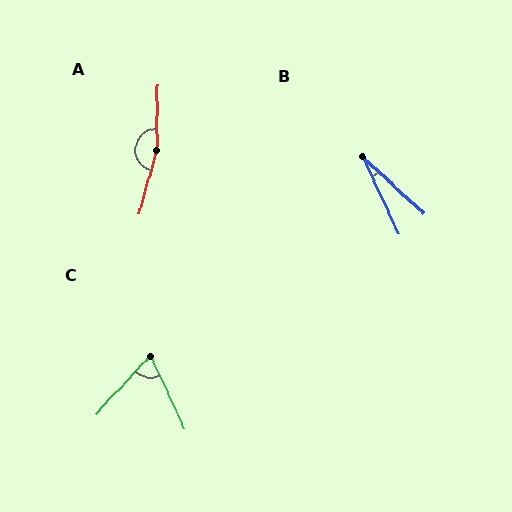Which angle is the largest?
A, at approximately 165 degrees.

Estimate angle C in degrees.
Approximately 68 degrees.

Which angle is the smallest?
B, at approximately 22 degrees.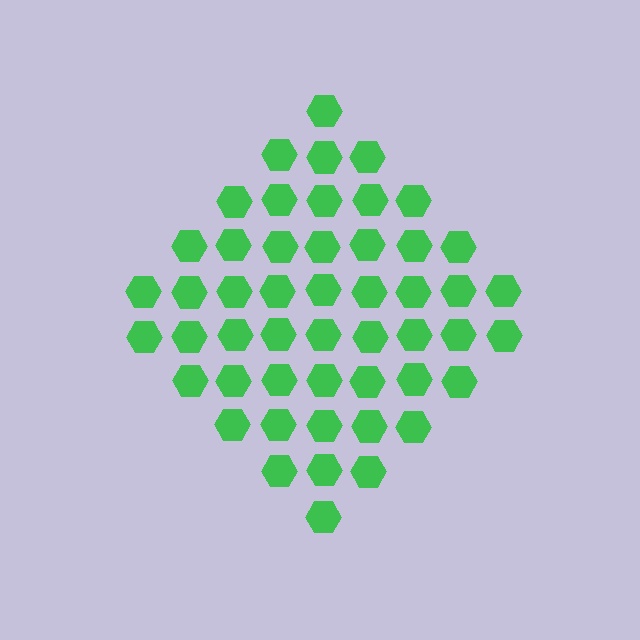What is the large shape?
The large shape is a diamond.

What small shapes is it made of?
It is made of small hexagons.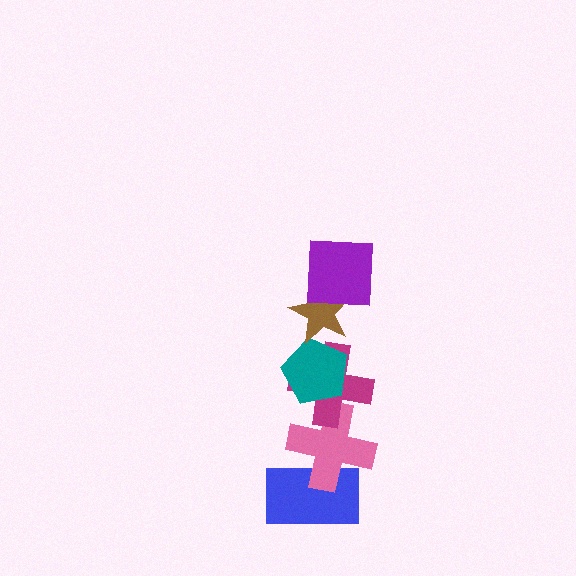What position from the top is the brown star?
The brown star is 2nd from the top.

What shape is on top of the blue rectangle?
The pink cross is on top of the blue rectangle.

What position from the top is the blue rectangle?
The blue rectangle is 6th from the top.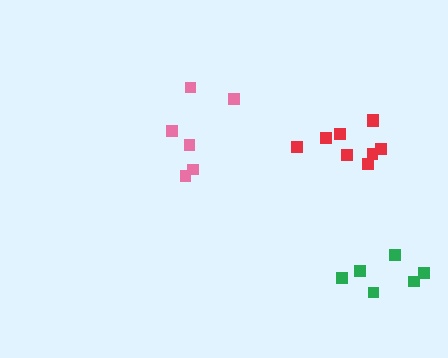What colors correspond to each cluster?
The clusters are colored: green, red, pink.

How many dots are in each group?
Group 1: 6 dots, Group 2: 9 dots, Group 3: 6 dots (21 total).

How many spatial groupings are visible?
There are 3 spatial groupings.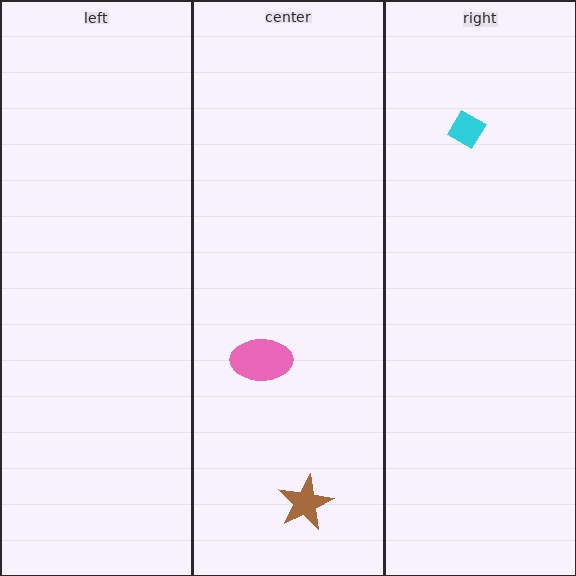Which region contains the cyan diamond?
The right region.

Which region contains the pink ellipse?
The center region.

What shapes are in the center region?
The pink ellipse, the brown star.